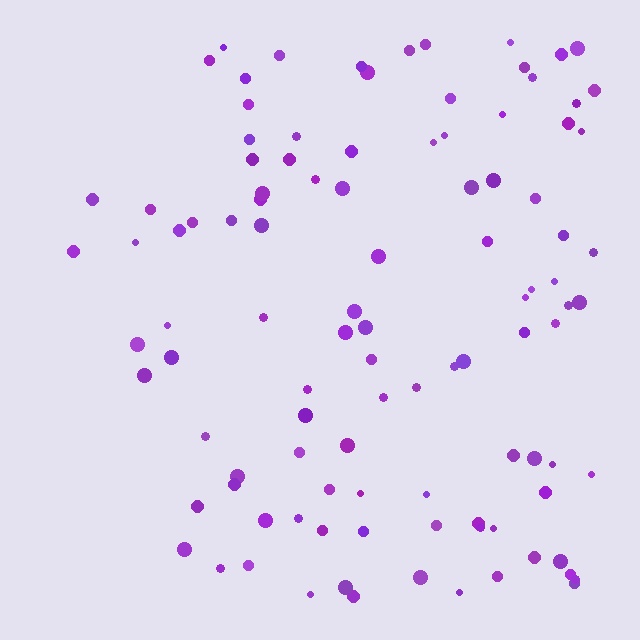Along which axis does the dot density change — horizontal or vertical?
Horizontal.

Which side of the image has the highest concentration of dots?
The right.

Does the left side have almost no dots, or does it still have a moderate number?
Still a moderate number, just noticeably fewer than the right.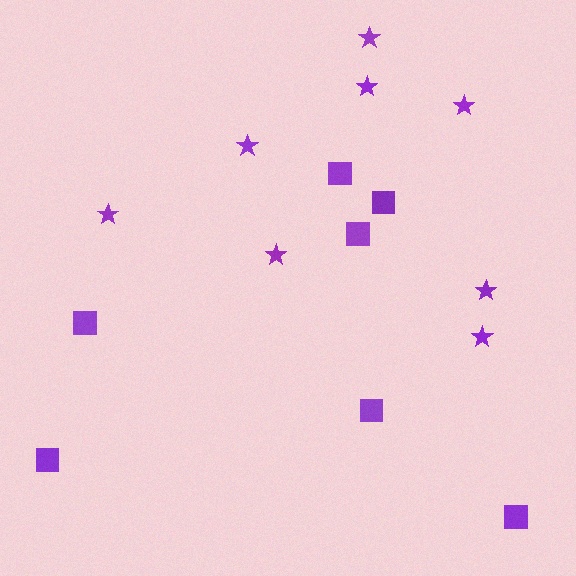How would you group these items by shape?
There are 2 groups: one group of stars (8) and one group of squares (7).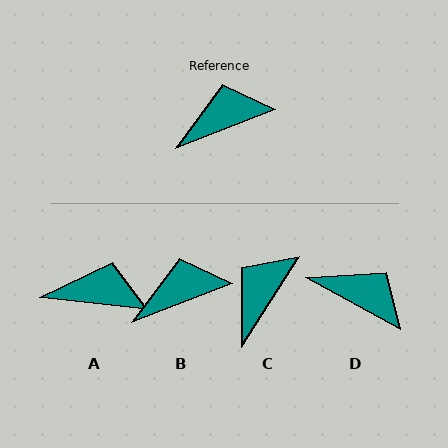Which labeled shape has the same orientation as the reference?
B.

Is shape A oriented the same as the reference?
No, it is off by about 28 degrees.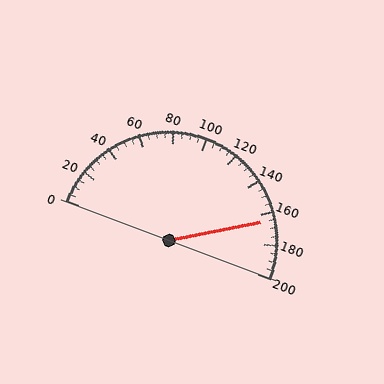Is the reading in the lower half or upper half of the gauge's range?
The reading is in the upper half of the range (0 to 200).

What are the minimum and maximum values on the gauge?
The gauge ranges from 0 to 200.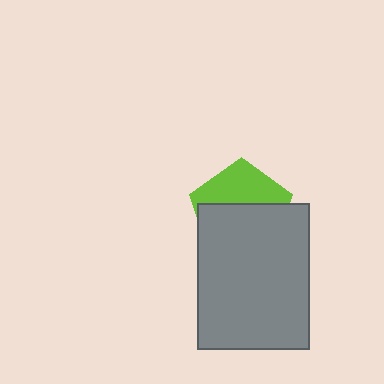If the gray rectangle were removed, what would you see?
You would see the complete lime pentagon.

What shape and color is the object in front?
The object in front is a gray rectangle.